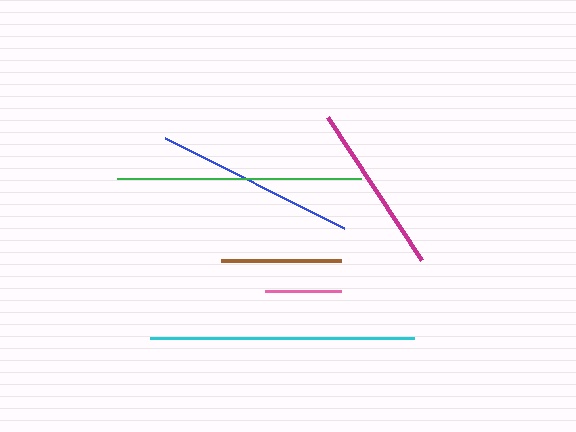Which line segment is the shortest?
The pink line is the shortest at approximately 77 pixels.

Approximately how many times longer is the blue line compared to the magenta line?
The blue line is approximately 1.2 times the length of the magenta line.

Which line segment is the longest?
The cyan line is the longest at approximately 264 pixels.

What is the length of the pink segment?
The pink segment is approximately 77 pixels long.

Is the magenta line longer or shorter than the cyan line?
The cyan line is longer than the magenta line.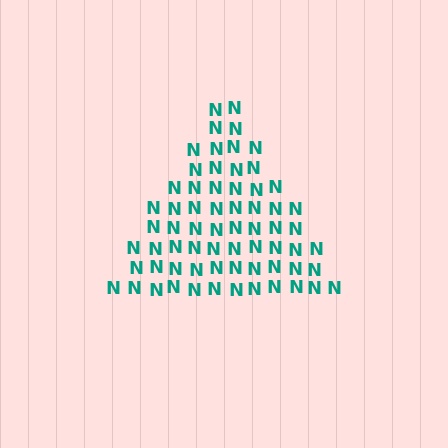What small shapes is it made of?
It is made of small letter N's.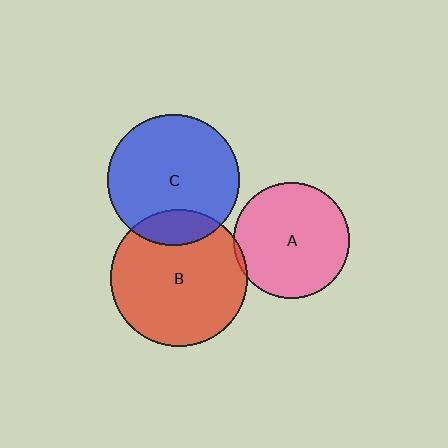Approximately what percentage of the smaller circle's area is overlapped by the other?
Approximately 5%.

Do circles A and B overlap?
Yes.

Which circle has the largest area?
Circle B (red).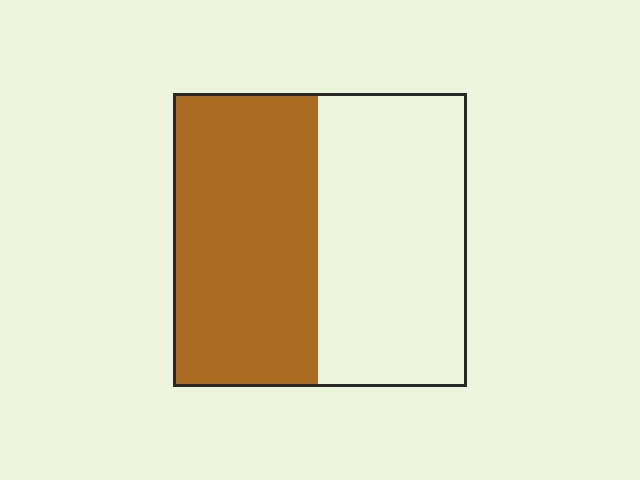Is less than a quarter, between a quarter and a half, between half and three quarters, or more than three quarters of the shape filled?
Between a quarter and a half.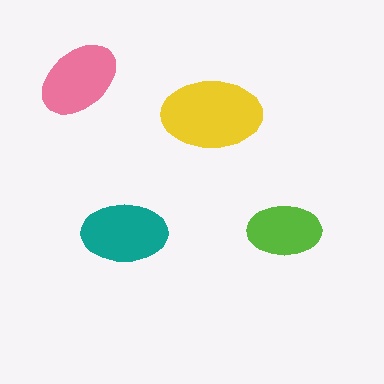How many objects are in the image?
There are 4 objects in the image.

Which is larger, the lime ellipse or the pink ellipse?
The pink one.